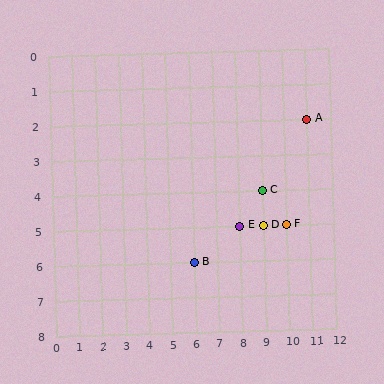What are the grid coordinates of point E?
Point E is at grid coordinates (8, 5).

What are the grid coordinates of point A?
Point A is at grid coordinates (11, 2).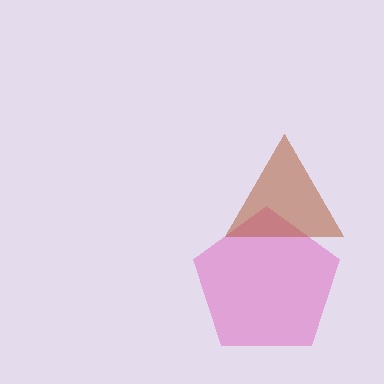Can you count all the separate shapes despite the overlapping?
Yes, there are 2 separate shapes.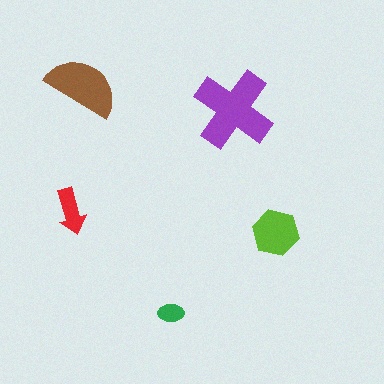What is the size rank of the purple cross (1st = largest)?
1st.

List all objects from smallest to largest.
The green ellipse, the red arrow, the lime hexagon, the brown semicircle, the purple cross.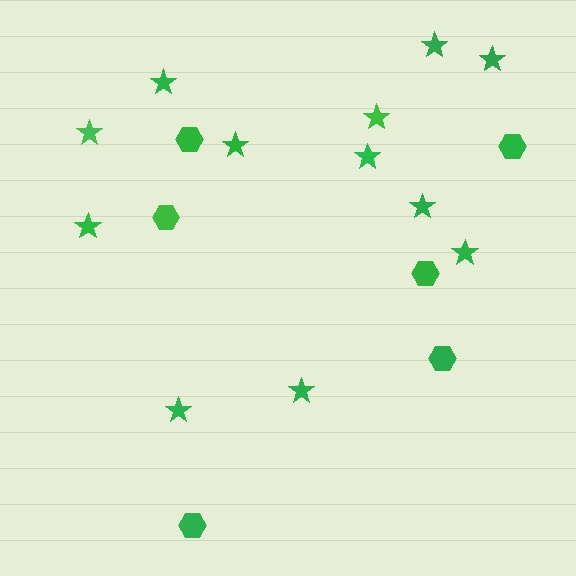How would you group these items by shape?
There are 2 groups: one group of stars (12) and one group of hexagons (6).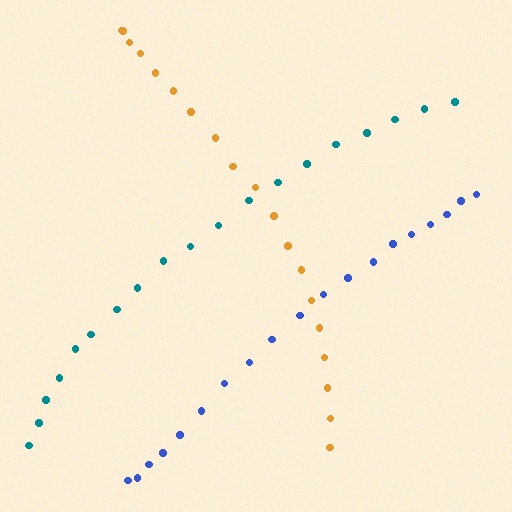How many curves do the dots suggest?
There are 3 distinct paths.